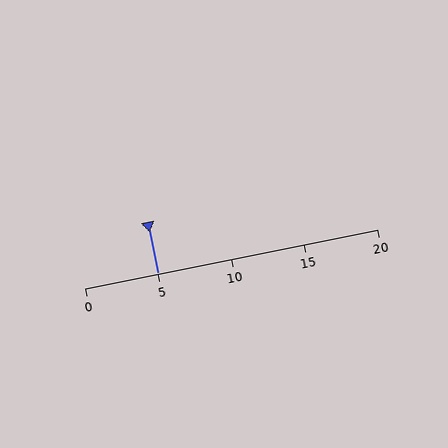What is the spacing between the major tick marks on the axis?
The major ticks are spaced 5 apart.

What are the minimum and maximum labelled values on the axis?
The axis runs from 0 to 20.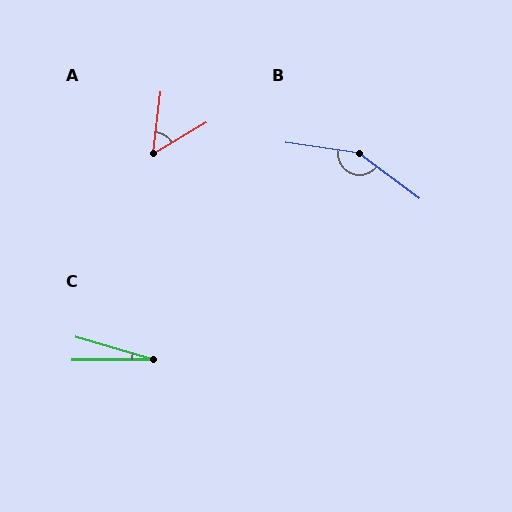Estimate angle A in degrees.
Approximately 52 degrees.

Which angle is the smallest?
C, at approximately 16 degrees.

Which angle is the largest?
B, at approximately 151 degrees.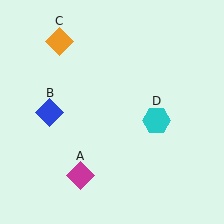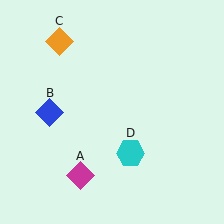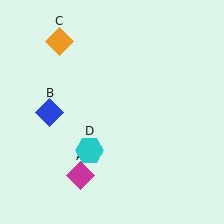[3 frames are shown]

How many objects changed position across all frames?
1 object changed position: cyan hexagon (object D).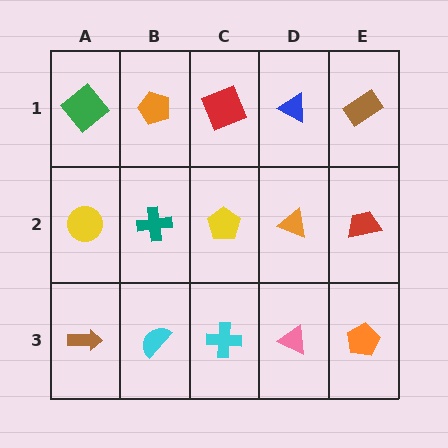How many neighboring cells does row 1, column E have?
2.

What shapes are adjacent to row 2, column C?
A red square (row 1, column C), a cyan cross (row 3, column C), a teal cross (row 2, column B), an orange triangle (row 2, column D).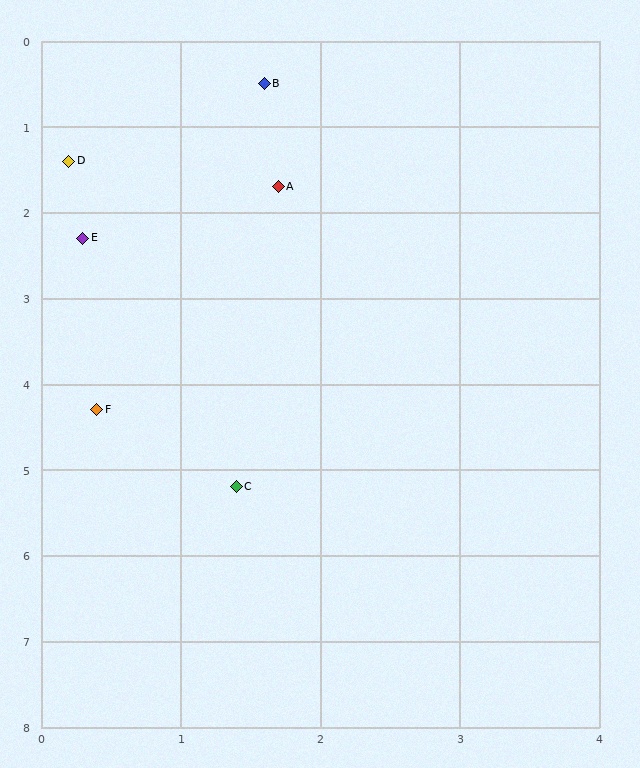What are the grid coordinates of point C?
Point C is at approximately (1.4, 5.2).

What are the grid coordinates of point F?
Point F is at approximately (0.4, 4.3).